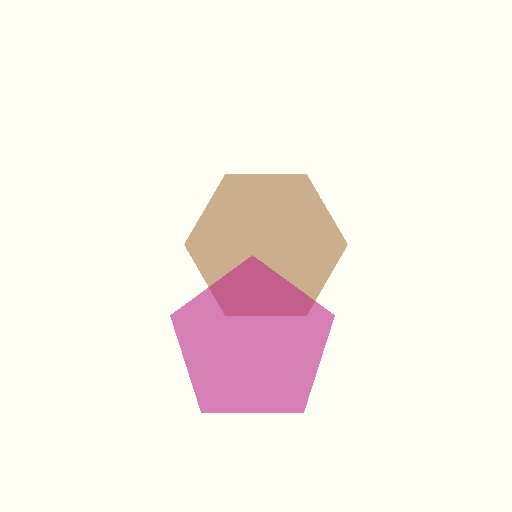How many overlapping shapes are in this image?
There are 2 overlapping shapes in the image.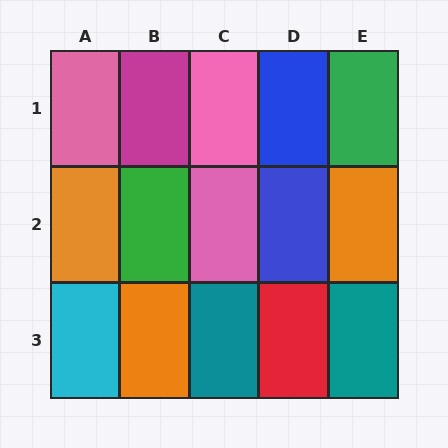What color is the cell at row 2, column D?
Blue.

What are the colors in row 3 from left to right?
Cyan, orange, teal, red, teal.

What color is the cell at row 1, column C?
Pink.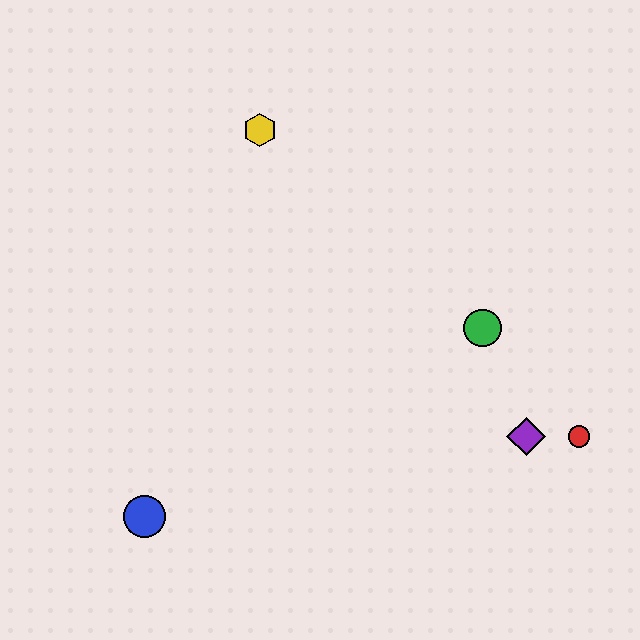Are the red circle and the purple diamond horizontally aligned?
Yes, both are at y≈436.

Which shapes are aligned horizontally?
The red circle, the purple diamond are aligned horizontally.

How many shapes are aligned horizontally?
2 shapes (the red circle, the purple diamond) are aligned horizontally.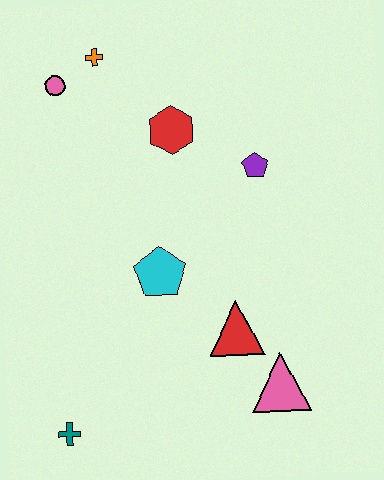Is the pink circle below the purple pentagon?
No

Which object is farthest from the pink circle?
The pink triangle is farthest from the pink circle.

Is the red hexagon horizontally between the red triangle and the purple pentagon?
No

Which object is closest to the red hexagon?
The purple pentagon is closest to the red hexagon.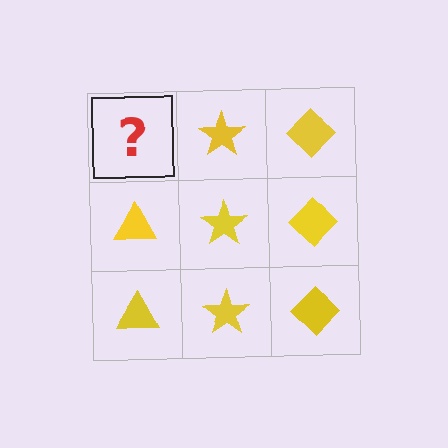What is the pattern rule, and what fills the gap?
The rule is that each column has a consistent shape. The gap should be filled with a yellow triangle.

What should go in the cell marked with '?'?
The missing cell should contain a yellow triangle.